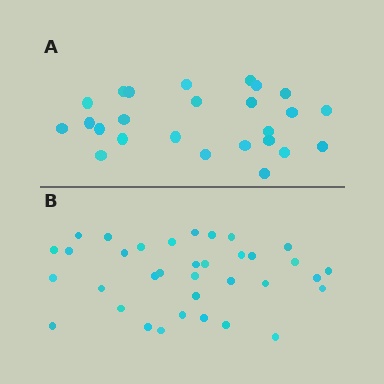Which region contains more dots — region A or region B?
Region B (the bottom region) has more dots.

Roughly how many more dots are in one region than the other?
Region B has roughly 10 or so more dots than region A.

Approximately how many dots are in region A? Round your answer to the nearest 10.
About 20 dots. (The exact count is 25, which rounds to 20.)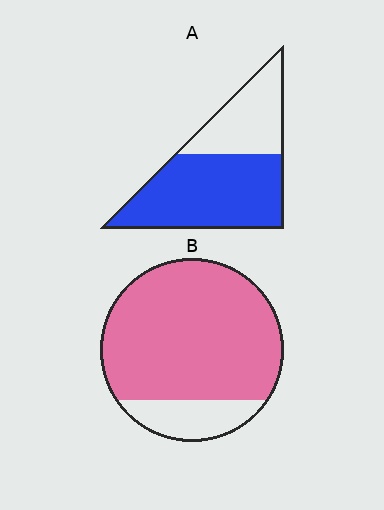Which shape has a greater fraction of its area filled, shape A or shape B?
Shape B.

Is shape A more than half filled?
Yes.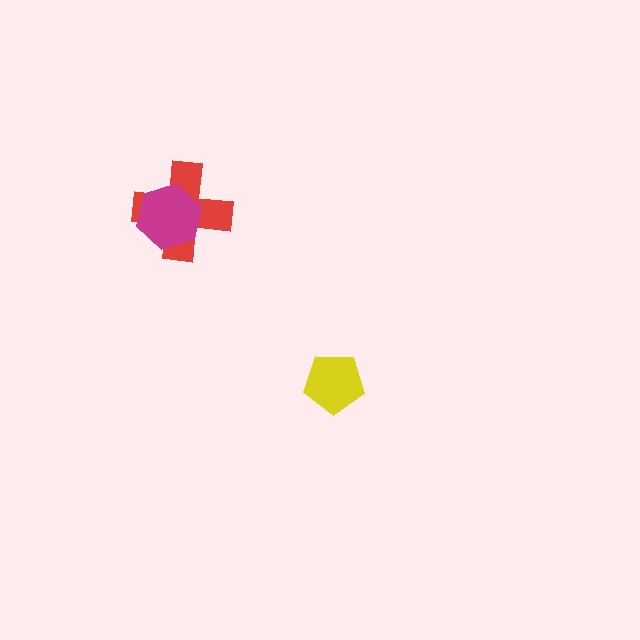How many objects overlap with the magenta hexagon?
1 object overlaps with the magenta hexagon.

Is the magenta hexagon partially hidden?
No, no other shape covers it.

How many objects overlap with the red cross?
1 object overlaps with the red cross.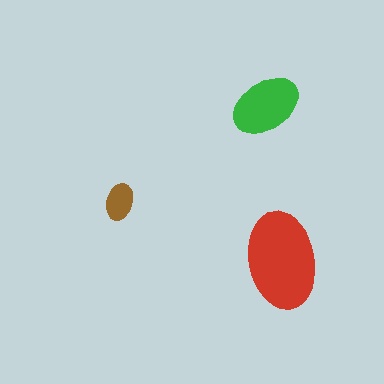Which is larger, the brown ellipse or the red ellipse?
The red one.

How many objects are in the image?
There are 3 objects in the image.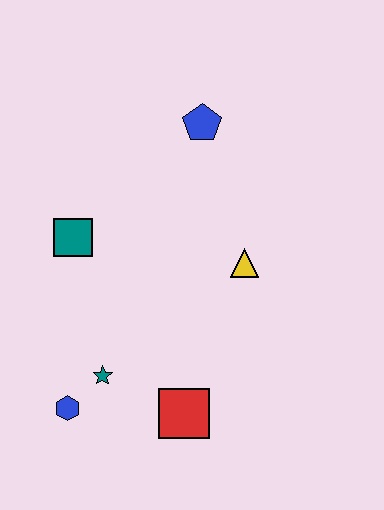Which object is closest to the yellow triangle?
The blue pentagon is closest to the yellow triangle.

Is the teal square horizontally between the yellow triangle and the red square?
No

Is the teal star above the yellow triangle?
No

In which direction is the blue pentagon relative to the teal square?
The blue pentagon is to the right of the teal square.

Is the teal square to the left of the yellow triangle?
Yes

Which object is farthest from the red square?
The blue pentagon is farthest from the red square.